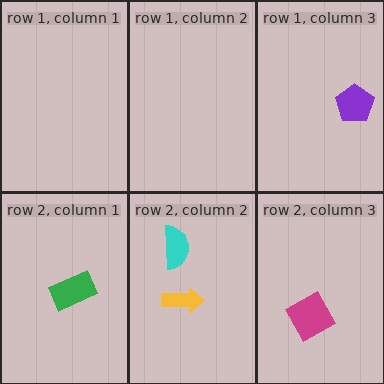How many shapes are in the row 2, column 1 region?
1.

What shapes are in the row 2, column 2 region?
The cyan semicircle, the yellow arrow.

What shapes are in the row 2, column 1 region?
The green rectangle.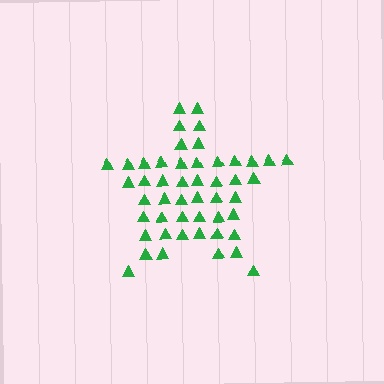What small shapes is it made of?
It is made of small triangles.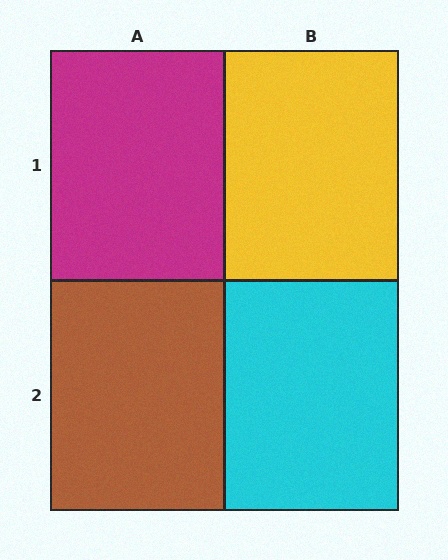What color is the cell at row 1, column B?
Yellow.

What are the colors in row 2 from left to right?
Brown, cyan.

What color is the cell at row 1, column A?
Magenta.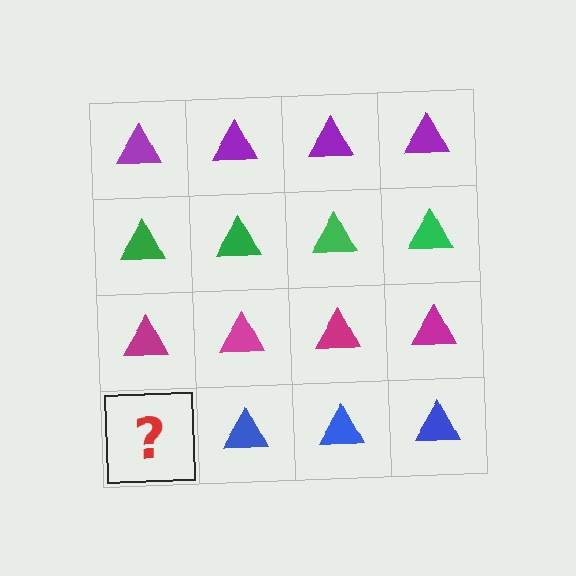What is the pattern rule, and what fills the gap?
The rule is that each row has a consistent color. The gap should be filled with a blue triangle.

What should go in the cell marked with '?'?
The missing cell should contain a blue triangle.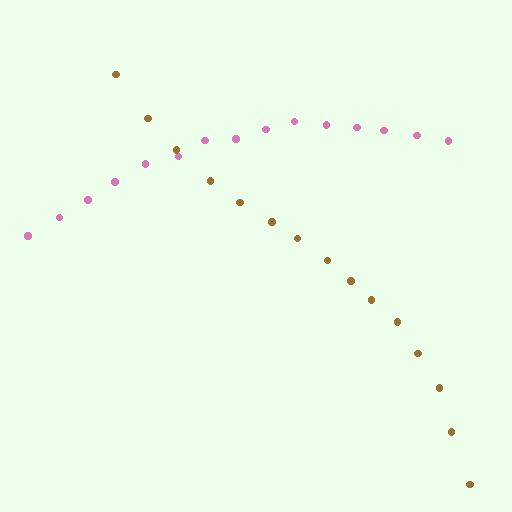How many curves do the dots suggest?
There are 2 distinct paths.